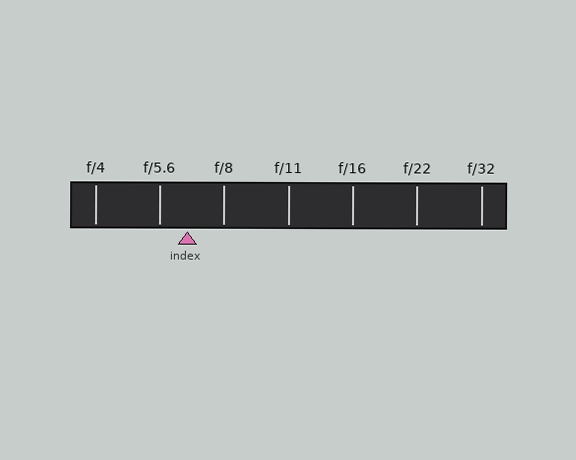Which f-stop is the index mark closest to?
The index mark is closest to f/5.6.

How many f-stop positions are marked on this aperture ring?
There are 7 f-stop positions marked.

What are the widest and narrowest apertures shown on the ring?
The widest aperture shown is f/4 and the narrowest is f/32.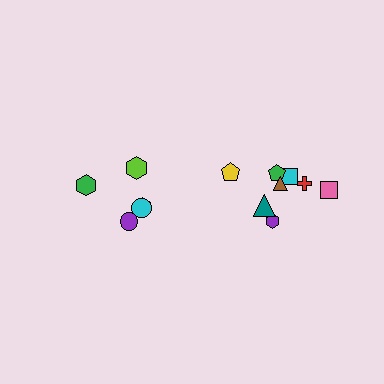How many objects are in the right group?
There are 8 objects.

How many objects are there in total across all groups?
There are 13 objects.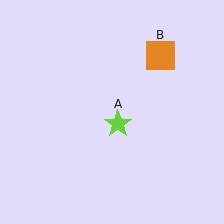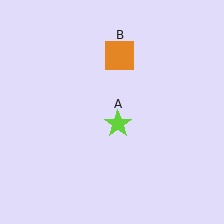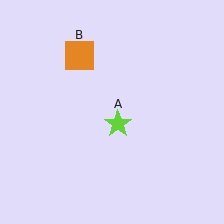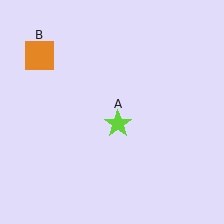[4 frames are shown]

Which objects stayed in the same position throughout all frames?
Lime star (object A) remained stationary.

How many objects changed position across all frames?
1 object changed position: orange square (object B).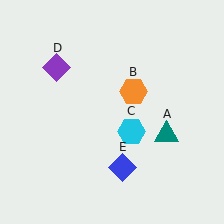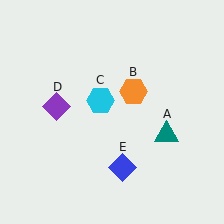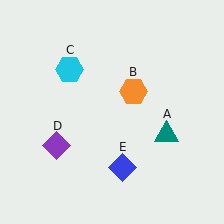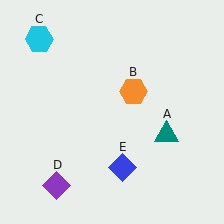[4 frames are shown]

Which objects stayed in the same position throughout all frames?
Teal triangle (object A) and orange hexagon (object B) and blue diamond (object E) remained stationary.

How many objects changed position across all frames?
2 objects changed position: cyan hexagon (object C), purple diamond (object D).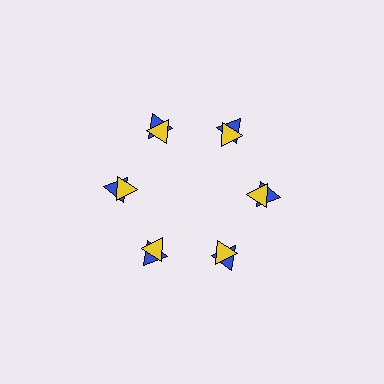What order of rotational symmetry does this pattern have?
This pattern has 6-fold rotational symmetry.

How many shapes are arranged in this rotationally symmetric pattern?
There are 12 shapes, arranged in 6 groups of 2.